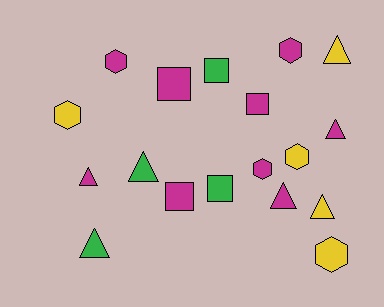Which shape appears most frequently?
Triangle, with 7 objects.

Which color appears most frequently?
Magenta, with 9 objects.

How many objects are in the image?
There are 18 objects.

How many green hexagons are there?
There are no green hexagons.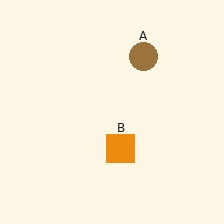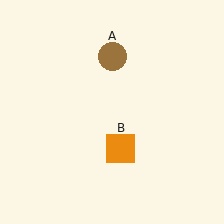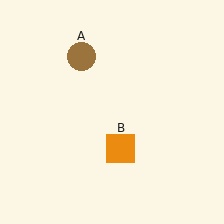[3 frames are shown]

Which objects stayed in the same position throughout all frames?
Orange square (object B) remained stationary.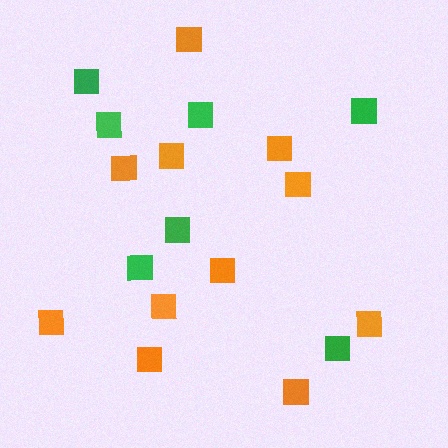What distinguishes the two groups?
There are 2 groups: one group of green squares (7) and one group of orange squares (11).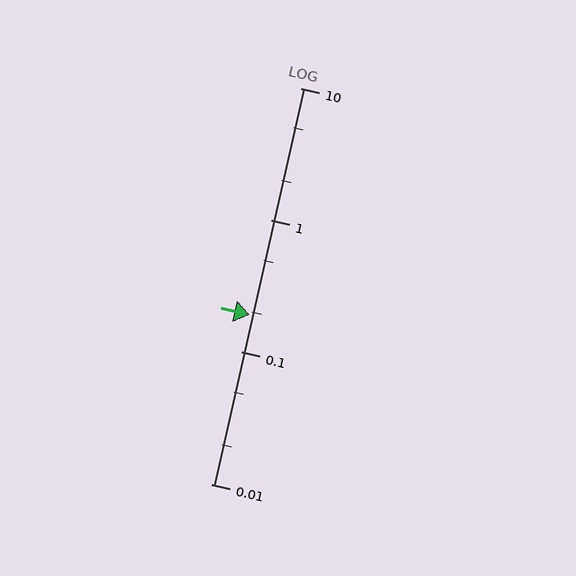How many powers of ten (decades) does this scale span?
The scale spans 3 decades, from 0.01 to 10.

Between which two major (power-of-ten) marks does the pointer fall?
The pointer is between 0.1 and 1.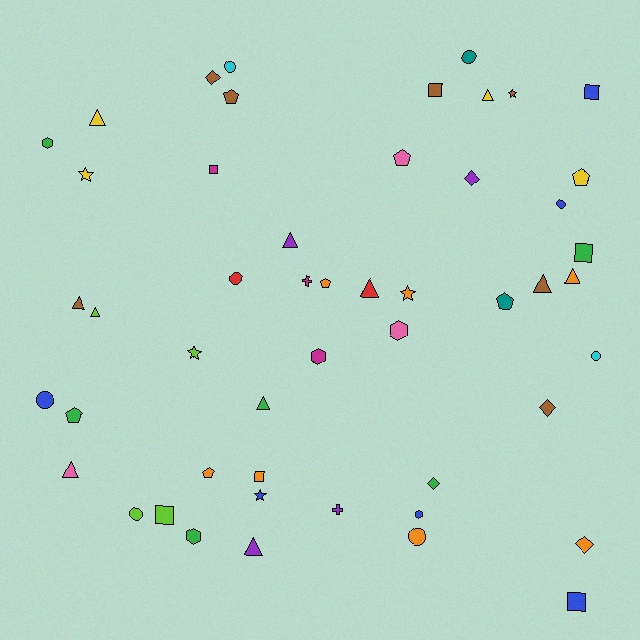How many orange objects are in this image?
There are 7 orange objects.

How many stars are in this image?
There are 5 stars.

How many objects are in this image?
There are 50 objects.